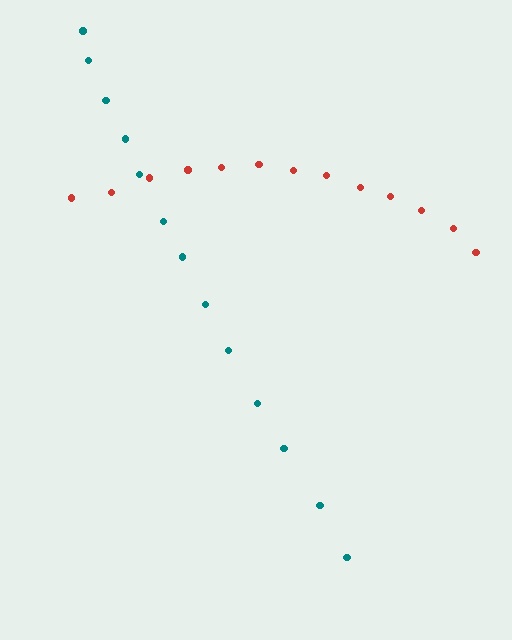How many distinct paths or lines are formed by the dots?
There are 2 distinct paths.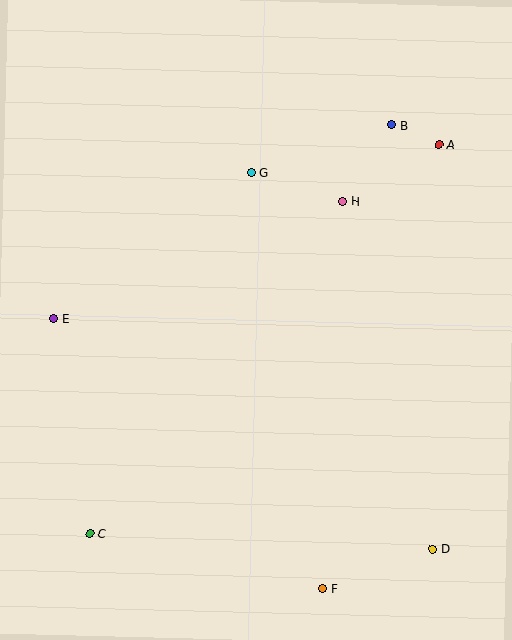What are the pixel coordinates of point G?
Point G is at (251, 173).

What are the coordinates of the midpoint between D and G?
The midpoint between D and G is at (342, 361).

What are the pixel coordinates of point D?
Point D is at (433, 549).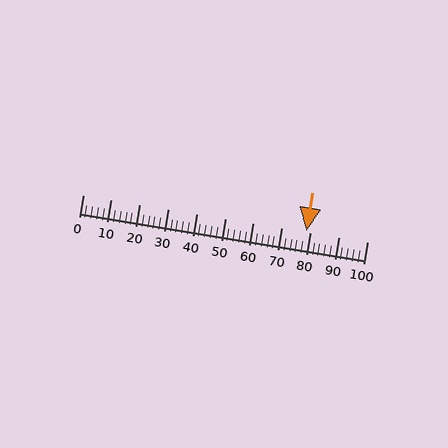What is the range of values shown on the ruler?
The ruler shows values from 0 to 100.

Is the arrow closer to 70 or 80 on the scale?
The arrow is closer to 80.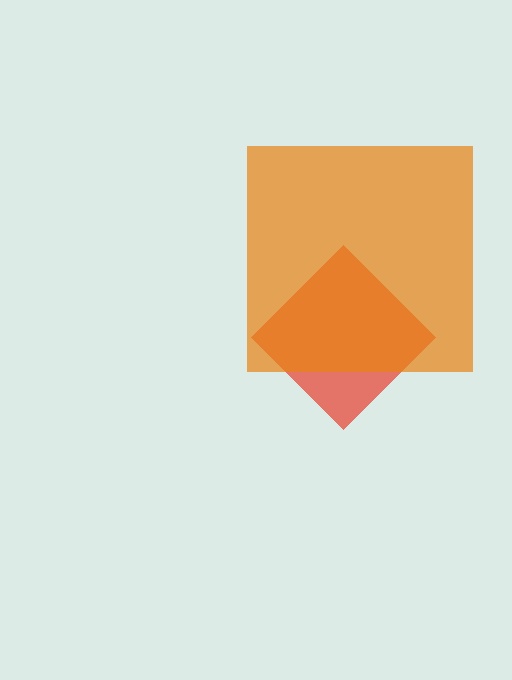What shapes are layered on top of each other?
The layered shapes are: a red diamond, an orange square.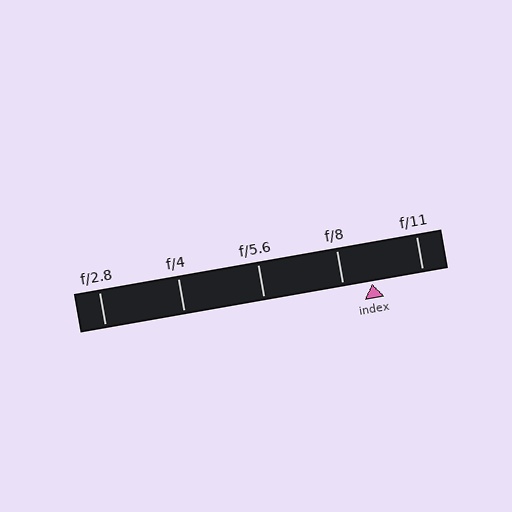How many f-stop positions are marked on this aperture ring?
There are 5 f-stop positions marked.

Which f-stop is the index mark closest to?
The index mark is closest to f/8.